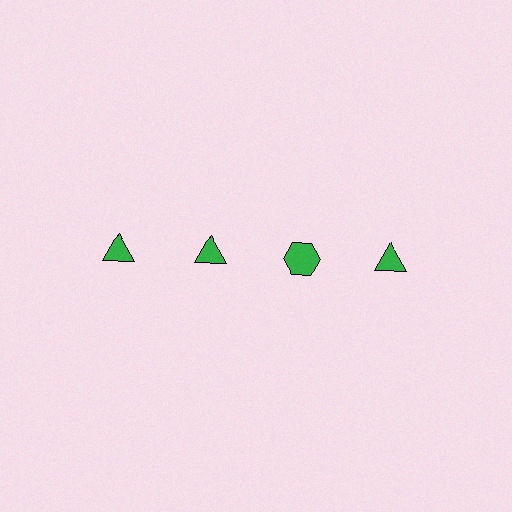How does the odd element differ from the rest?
It has a different shape: hexagon instead of triangle.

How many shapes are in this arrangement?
There are 4 shapes arranged in a grid pattern.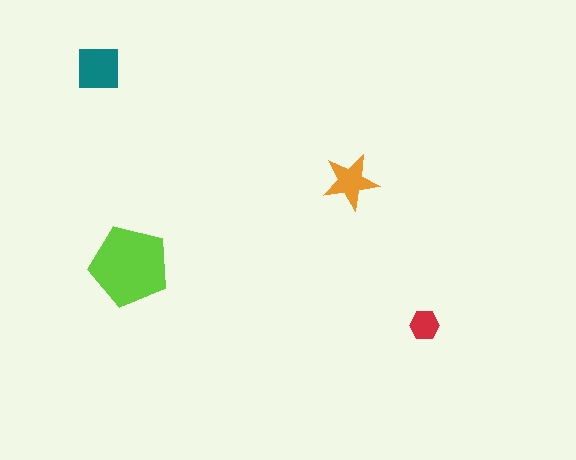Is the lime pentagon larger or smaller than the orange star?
Larger.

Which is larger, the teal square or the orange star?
The teal square.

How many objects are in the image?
There are 4 objects in the image.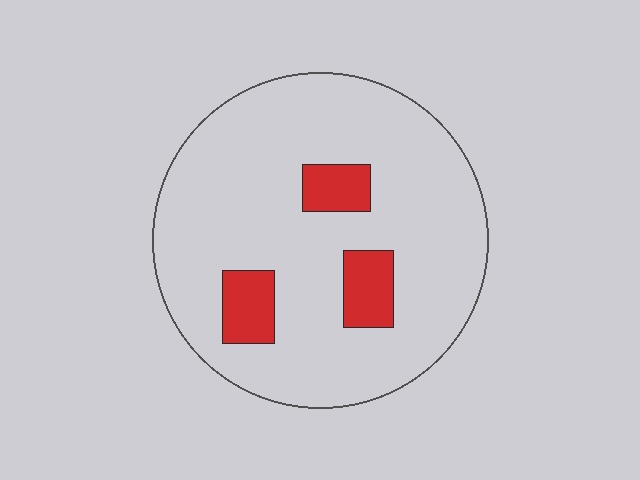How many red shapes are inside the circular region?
3.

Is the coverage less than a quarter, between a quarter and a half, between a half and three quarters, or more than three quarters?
Less than a quarter.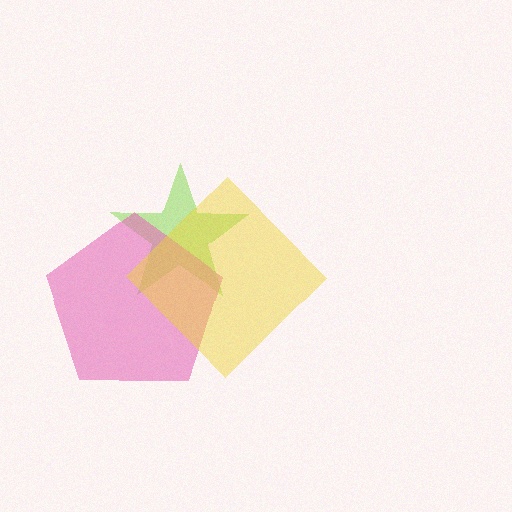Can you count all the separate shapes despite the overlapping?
Yes, there are 3 separate shapes.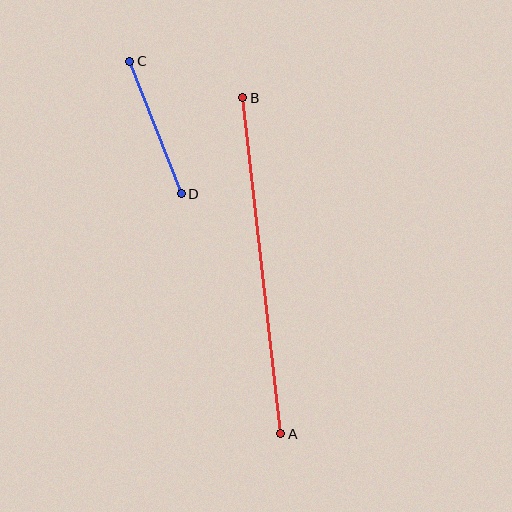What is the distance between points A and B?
The distance is approximately 338 pixels.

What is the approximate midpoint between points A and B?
The midpoint is at approximately (262, 266) pixels.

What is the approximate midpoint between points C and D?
The midpoint is at approximately (155, 127) pixels.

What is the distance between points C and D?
The distance is approximately 142 pixels.